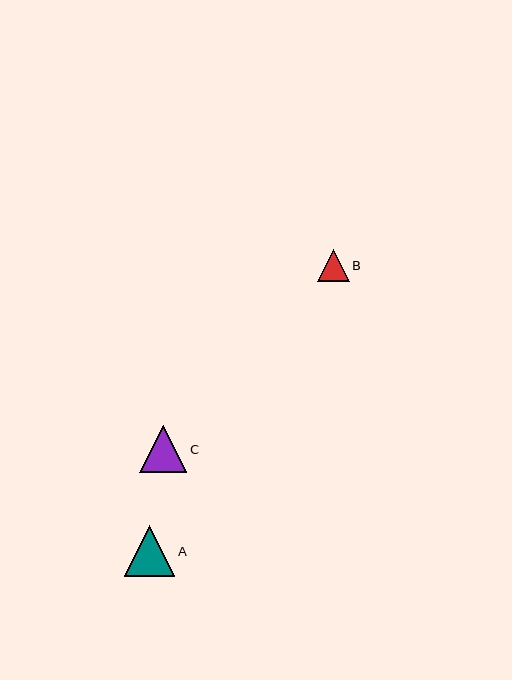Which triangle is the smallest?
Triangle B is the smallest with a size of approximately 32 pixels.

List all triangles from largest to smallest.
From largest to smallest: A, C, B.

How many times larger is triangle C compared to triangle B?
Triangle C is approximately 1.5 times the size of triangle B.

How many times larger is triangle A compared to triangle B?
Triangle A is approximately 1.6 times the size of triangle B.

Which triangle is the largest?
Triangle A is the largest with a size of approximately 50 pixels.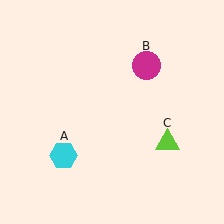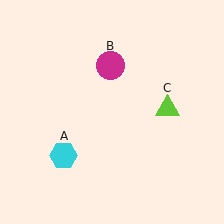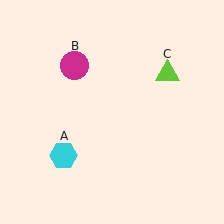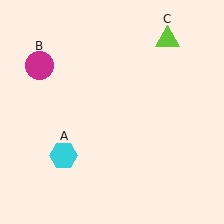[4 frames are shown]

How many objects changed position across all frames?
2 objects changed position: magenta circle (object B), lime triangle (object C).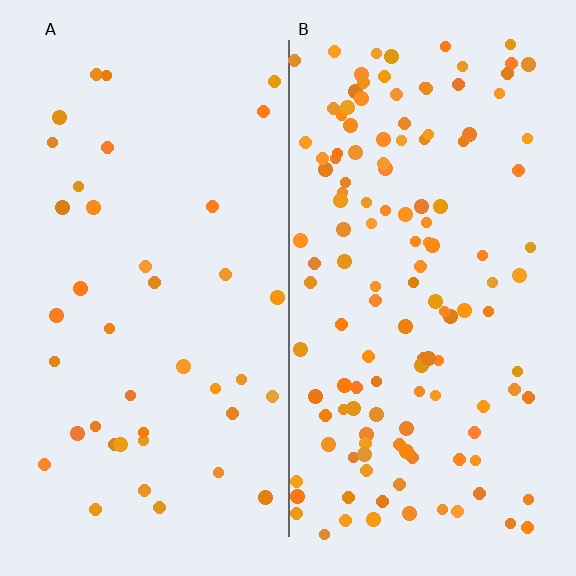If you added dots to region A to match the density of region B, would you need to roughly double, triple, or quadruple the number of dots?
Approximately triple.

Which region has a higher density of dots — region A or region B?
B (the right).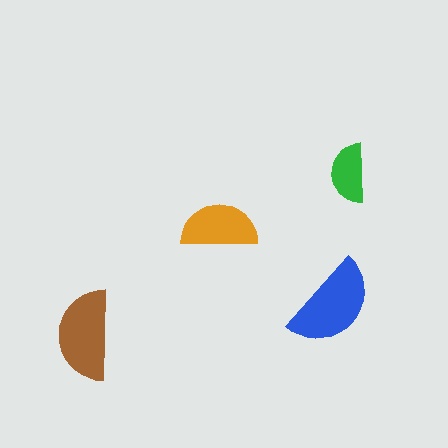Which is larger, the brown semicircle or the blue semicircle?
The blue one.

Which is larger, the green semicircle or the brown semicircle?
The brown one.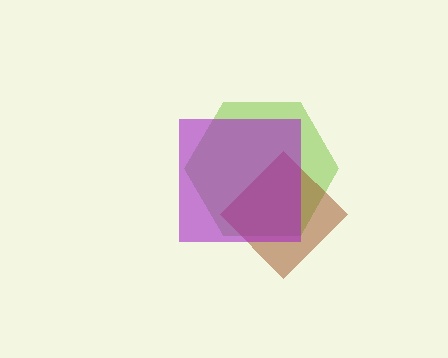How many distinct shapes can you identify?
There are 3 distinct shapes: a lime hexagon, a brown diamond, a purple square.